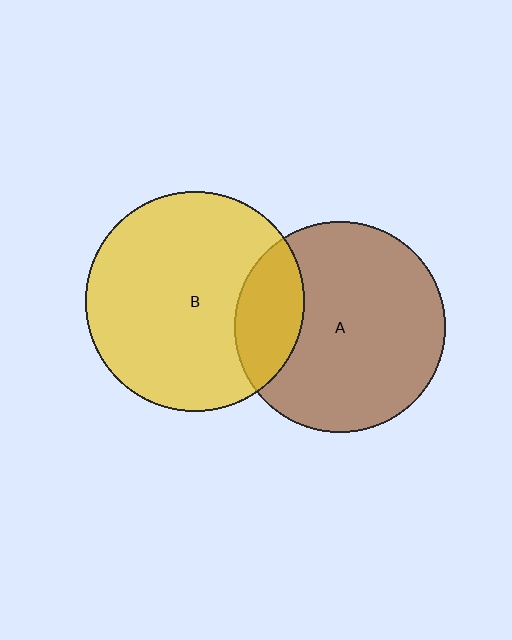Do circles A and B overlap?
Yes.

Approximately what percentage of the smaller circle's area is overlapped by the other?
Approximately 20%.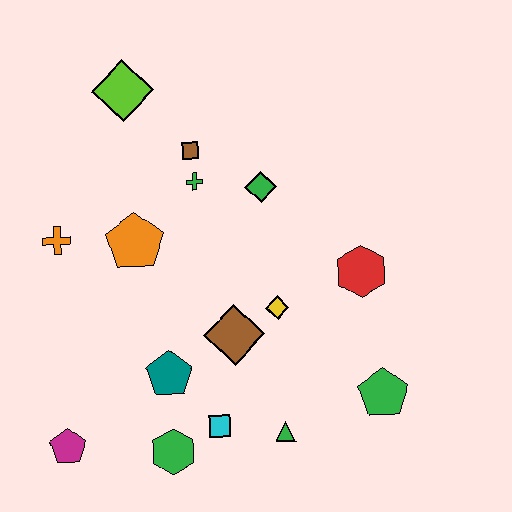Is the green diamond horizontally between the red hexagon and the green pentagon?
No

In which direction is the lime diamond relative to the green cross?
The lime diamond is above the green cross.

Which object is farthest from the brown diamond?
The lime diamond is farthest from the brown diamond.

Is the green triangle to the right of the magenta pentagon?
Yes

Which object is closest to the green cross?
The brown square is closest to the green cross.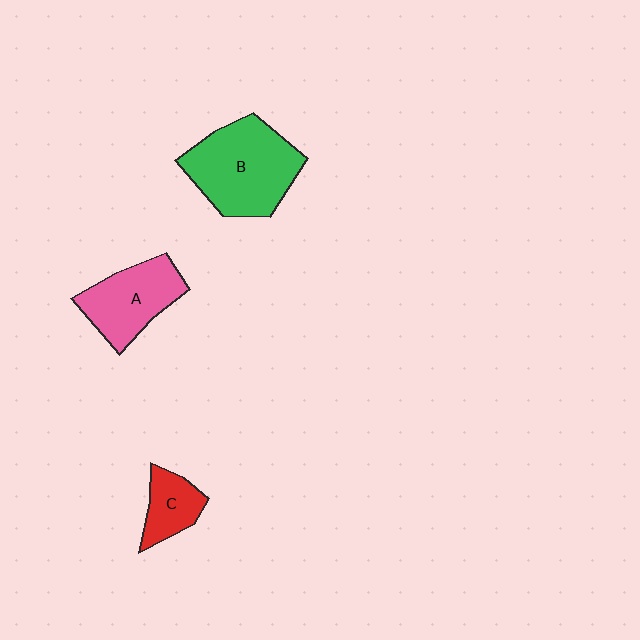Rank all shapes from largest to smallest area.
From largest to smallest: B (green), A (pink), C (red).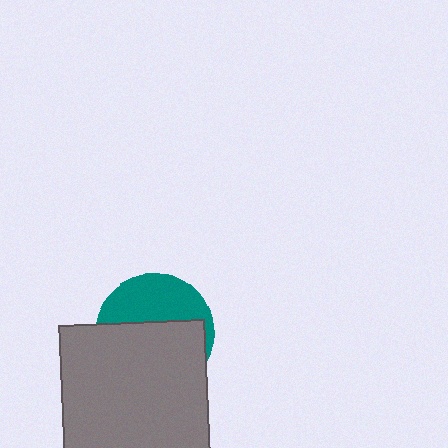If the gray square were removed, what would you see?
You would see the complete teal circle.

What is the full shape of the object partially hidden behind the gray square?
The partially hidden object is a teal circle.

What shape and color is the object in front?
The object in front is a gray square.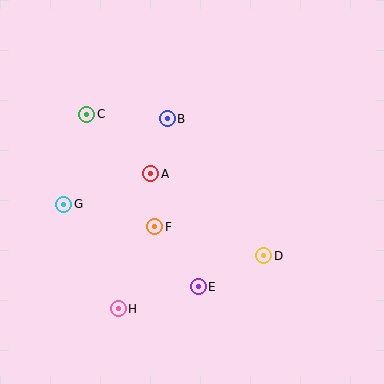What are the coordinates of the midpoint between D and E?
The midpoint between D and E is at (231, 271).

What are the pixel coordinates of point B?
Point B is at (167, 119).